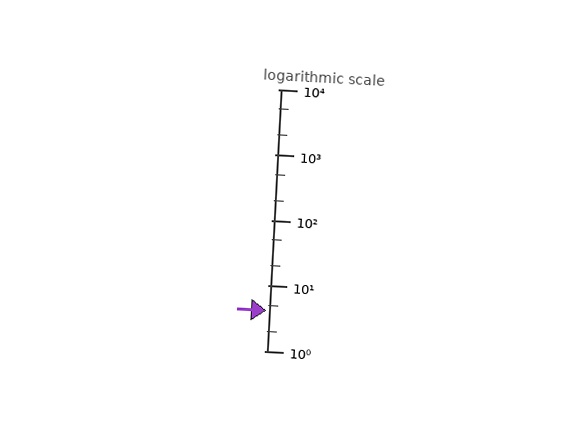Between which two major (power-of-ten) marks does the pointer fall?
The pointer is between 1 and 10.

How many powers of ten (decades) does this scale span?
The scale spans 4 decades, from 1 to 10000.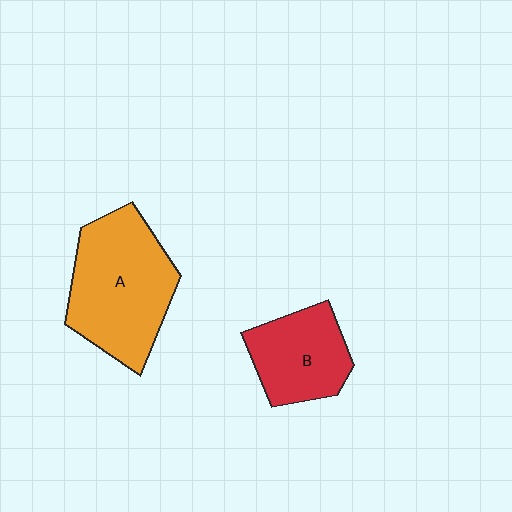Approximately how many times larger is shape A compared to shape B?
Approximately 1.6 times.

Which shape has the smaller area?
Shape B (red).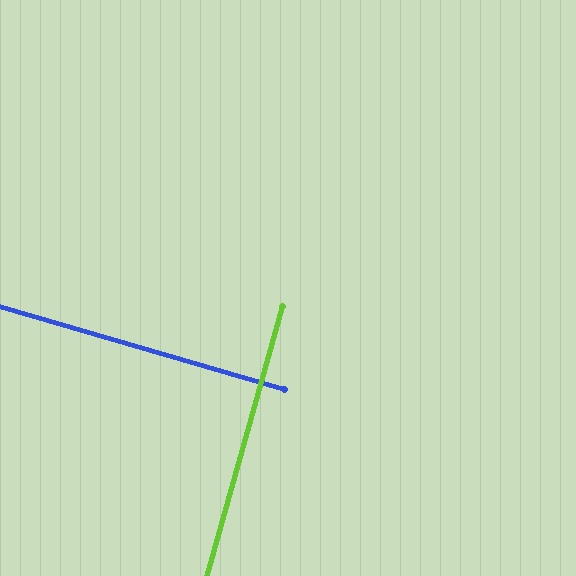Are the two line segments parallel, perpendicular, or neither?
Perpendicular — they meet at approximately 89°.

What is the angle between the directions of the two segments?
Approximately 89 degrees.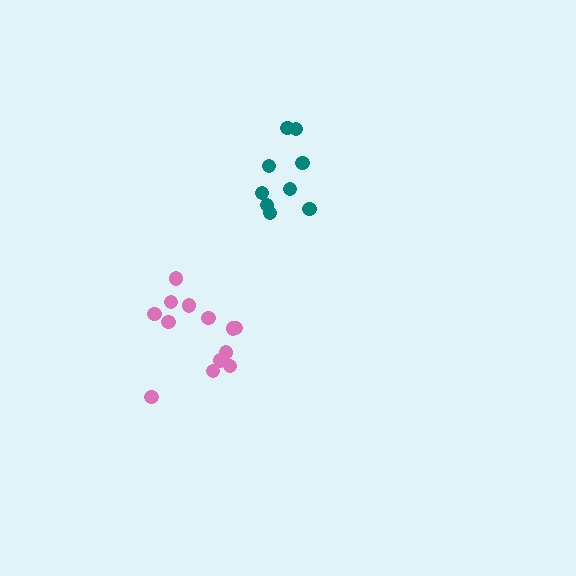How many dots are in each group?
Group 1: 9 dots, Group 2: 13 dots (22 total).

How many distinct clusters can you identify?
There are 2 distinct clusters.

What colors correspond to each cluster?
The clusters are colored: teal, pink.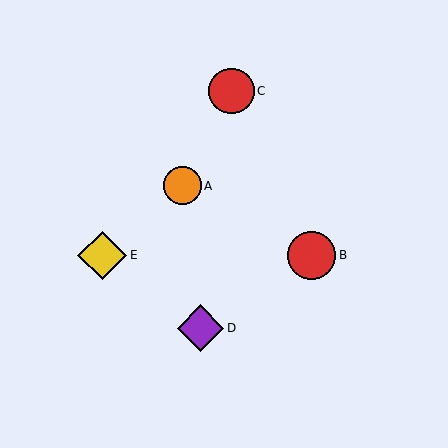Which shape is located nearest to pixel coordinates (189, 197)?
The orange circle (labeled A) at (182, 186) is nearest to that location.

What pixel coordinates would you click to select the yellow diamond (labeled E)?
Click at (102, 255) to select the yellow diamond E.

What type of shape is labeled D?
Shape D is a purple diamond.